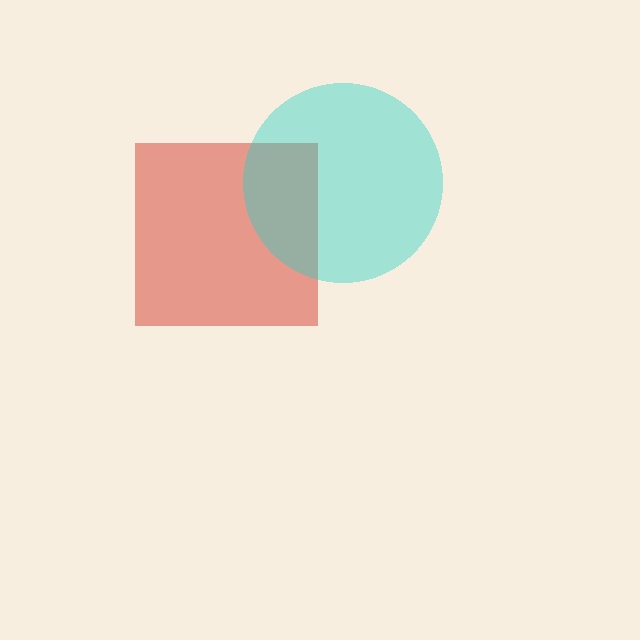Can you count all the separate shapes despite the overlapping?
Yes, there are 2 separate shapes.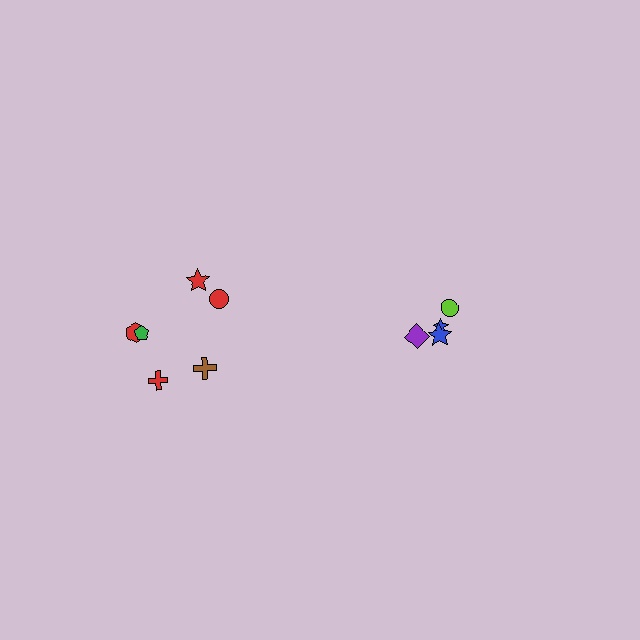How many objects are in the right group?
There are 4 objects.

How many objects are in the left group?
There are 6 objects.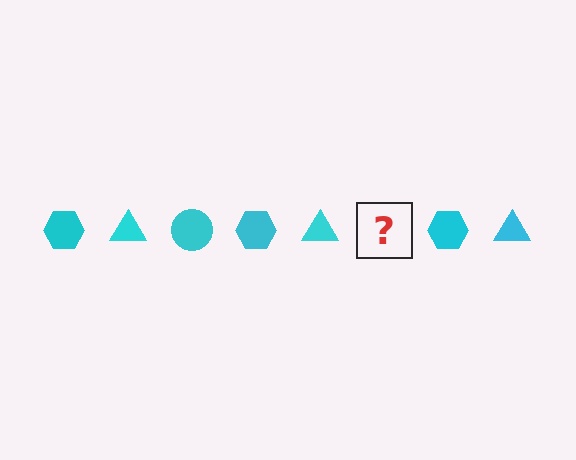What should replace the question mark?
The question mark should be replaced with a cyan circle.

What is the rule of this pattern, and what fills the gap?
The rule is that the pattern cycles through hexagon, triangle, circle shapes in cyan. The gap should be filled with a cyan circle.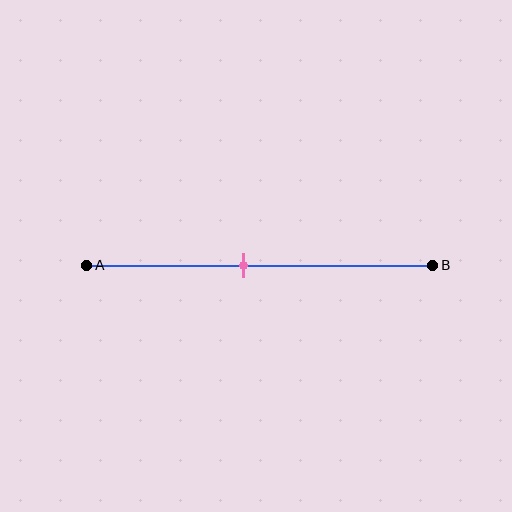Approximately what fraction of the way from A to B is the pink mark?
The pink mark is approximately 45% of the way from A to B.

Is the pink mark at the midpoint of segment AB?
No, the mark is at about 45% from A, not at the 50% midpoint.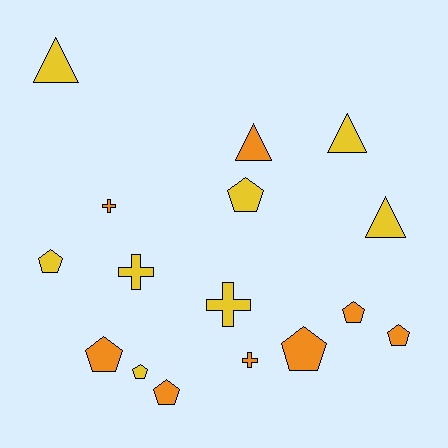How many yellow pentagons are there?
There are 3 yellow pentagons.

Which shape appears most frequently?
Pentagon, with 8 objects.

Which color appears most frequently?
Orange, with 8 objects.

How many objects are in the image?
There are 16 objects.